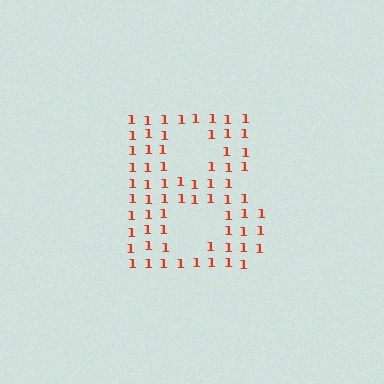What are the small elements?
The small elements are digit 1's.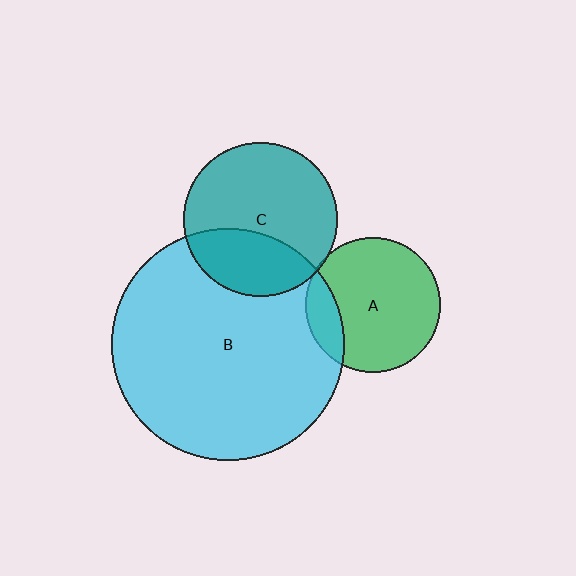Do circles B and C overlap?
Yes.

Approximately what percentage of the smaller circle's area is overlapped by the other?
Approximately 35%.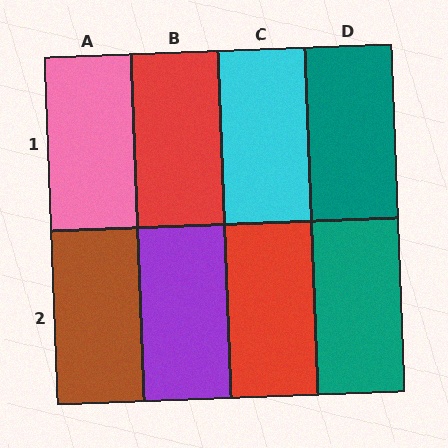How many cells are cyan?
1 cell is cyan.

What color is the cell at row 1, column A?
Pink.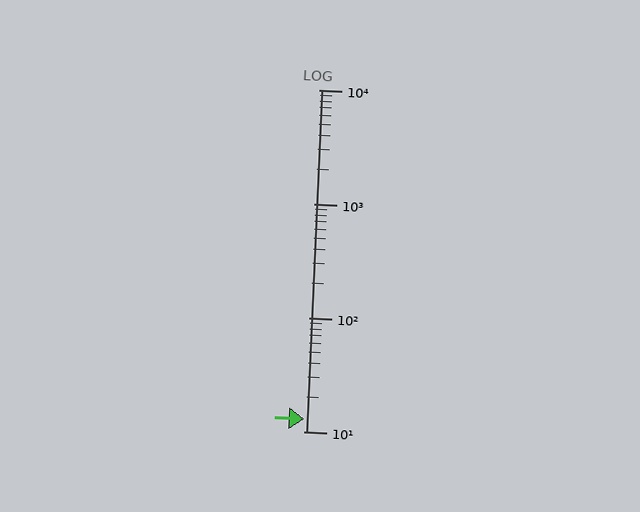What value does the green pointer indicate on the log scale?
The pointer indicates approximately 13.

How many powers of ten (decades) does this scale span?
The scale spans 3 decades, from 10 to 10000.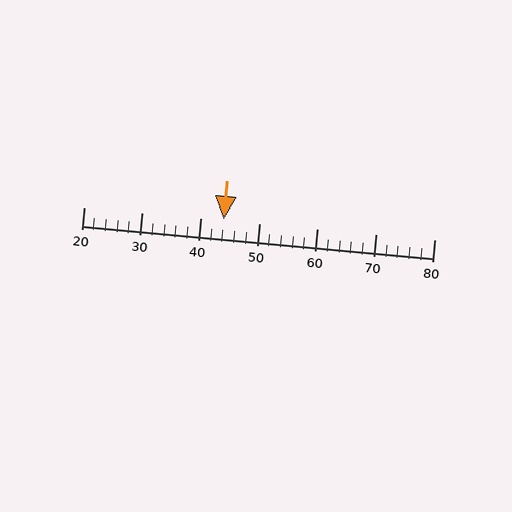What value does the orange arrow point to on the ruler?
The orange arrow points to approximately 44.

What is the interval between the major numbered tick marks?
The major tick marks are spaced 10 units apart.